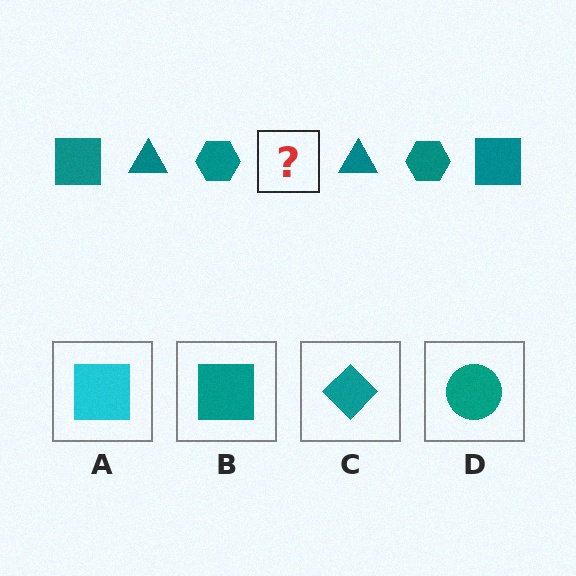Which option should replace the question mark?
Option B.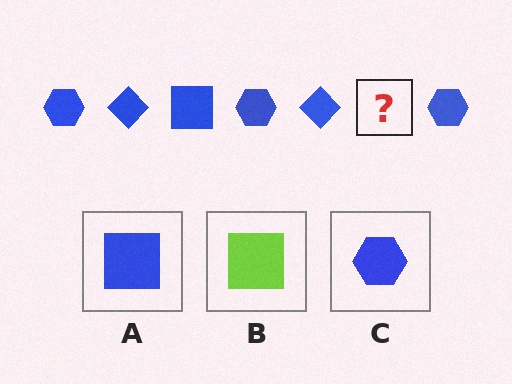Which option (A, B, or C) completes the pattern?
A.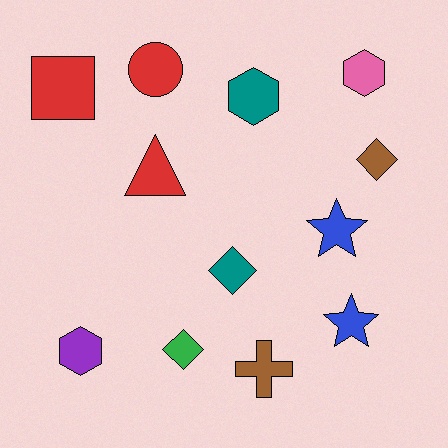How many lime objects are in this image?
There are no lime objects.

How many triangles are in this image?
There is 1 triangle.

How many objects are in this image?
There are 12 objects.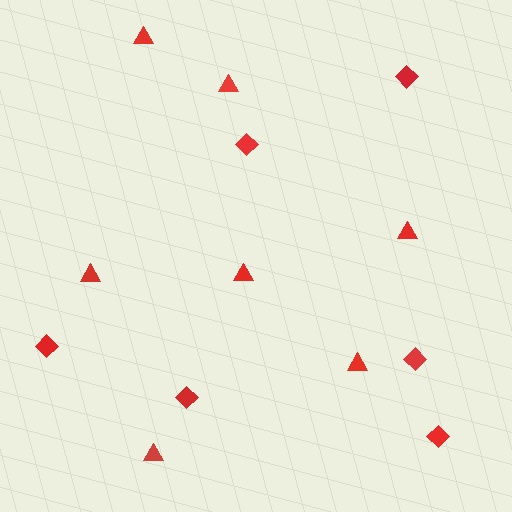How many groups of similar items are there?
There are 2 groups: one group of triangles (7) and one group of diamonds (6).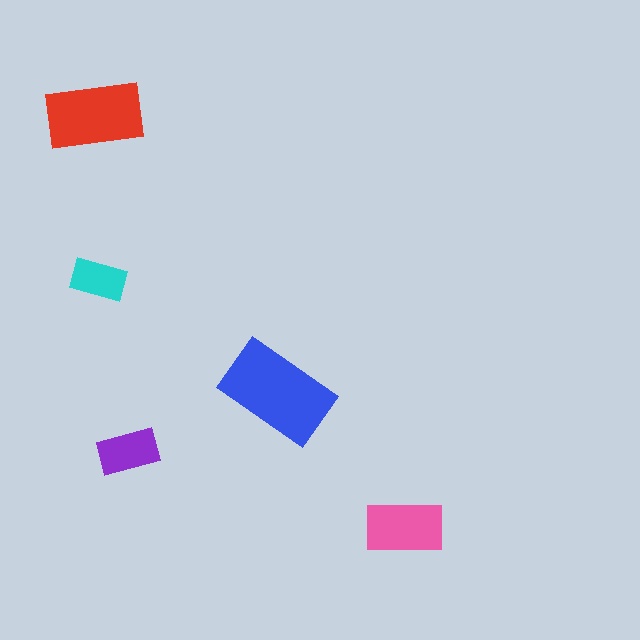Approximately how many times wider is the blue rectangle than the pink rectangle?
About 1.5 times wider.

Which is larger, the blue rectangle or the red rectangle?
The blue one.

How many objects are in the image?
There are 5 objects in the image.